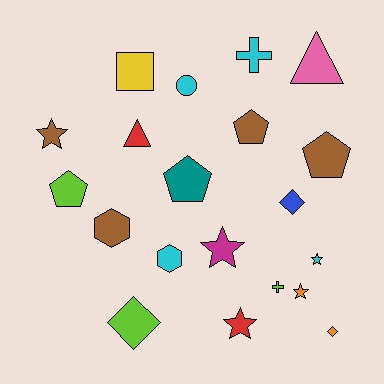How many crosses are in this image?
There are 2 crosses.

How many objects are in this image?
There are 20 objects.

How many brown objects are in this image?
There are 4 brown objects.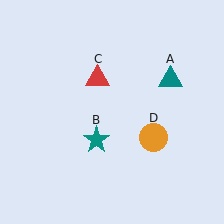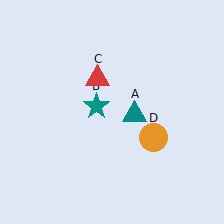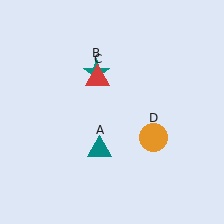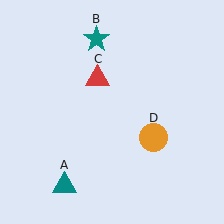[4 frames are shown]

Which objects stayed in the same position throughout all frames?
Red triangle (object C) and orange circle (object D) remained stationary.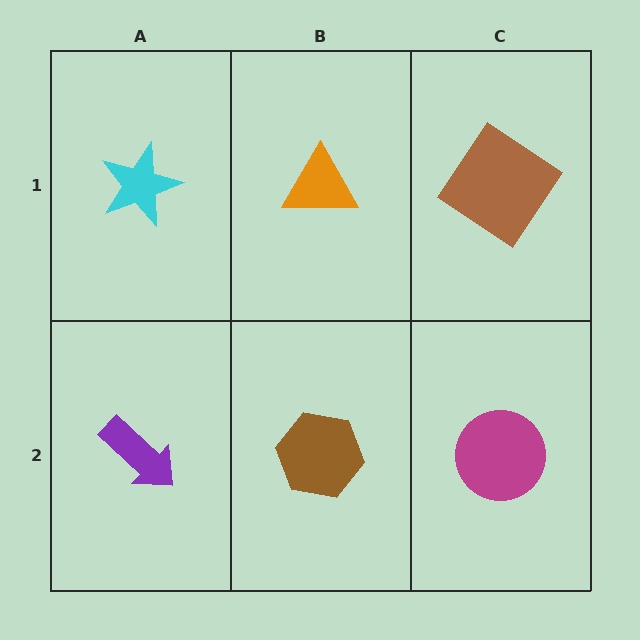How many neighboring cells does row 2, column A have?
2.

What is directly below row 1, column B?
A brown hexagon.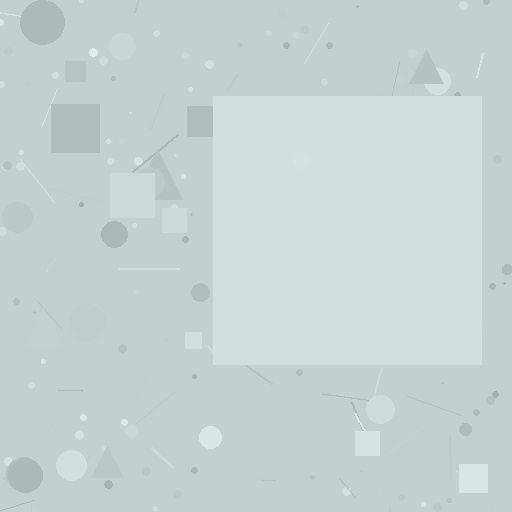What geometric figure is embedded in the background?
A square is embedded in the background.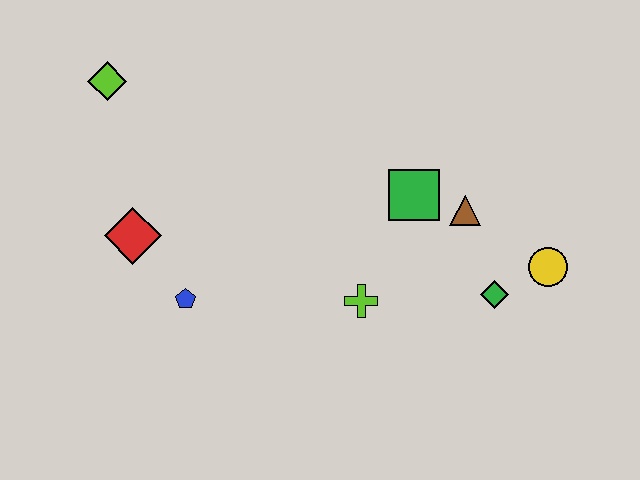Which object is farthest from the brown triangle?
The lime diamond is farthest from the brown triangle.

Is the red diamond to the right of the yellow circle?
No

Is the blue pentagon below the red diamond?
Yes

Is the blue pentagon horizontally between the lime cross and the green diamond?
No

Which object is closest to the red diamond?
The blue pentagon is closest to the red diamond.